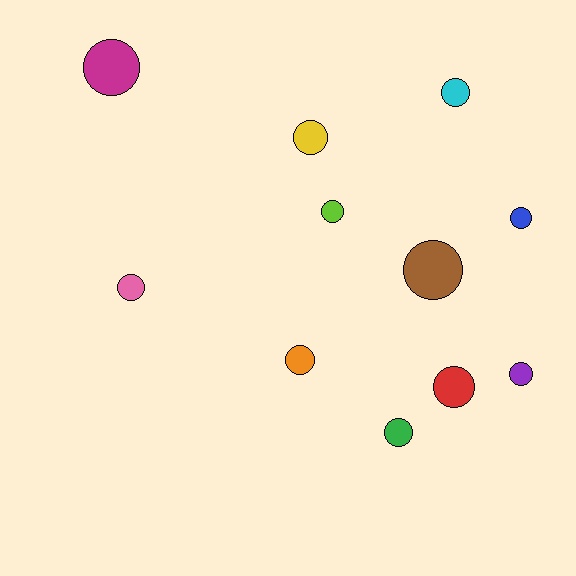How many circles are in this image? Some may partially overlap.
There are 11 circles.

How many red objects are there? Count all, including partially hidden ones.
There is 1 red object.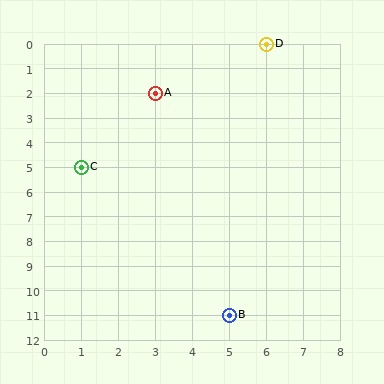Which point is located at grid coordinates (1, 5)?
Point C is at (1, 5).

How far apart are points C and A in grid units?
Points C and A are 2 columns and 3 rows apart (about 3.6 grid units diagonally).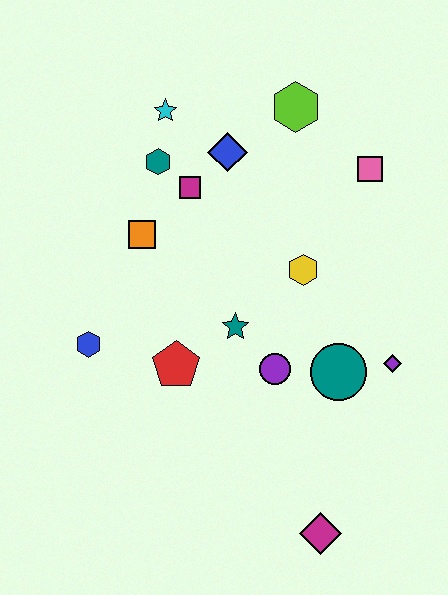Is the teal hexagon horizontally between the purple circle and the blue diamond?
No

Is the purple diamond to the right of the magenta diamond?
Yes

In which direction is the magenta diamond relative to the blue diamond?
The magenta diamond is below the blue diamond.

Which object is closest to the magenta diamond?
The teal circle is closest to the magenta diamond.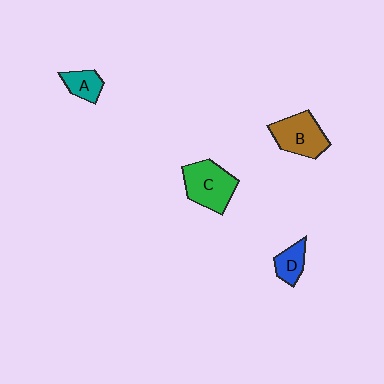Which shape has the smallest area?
Shape A (teal).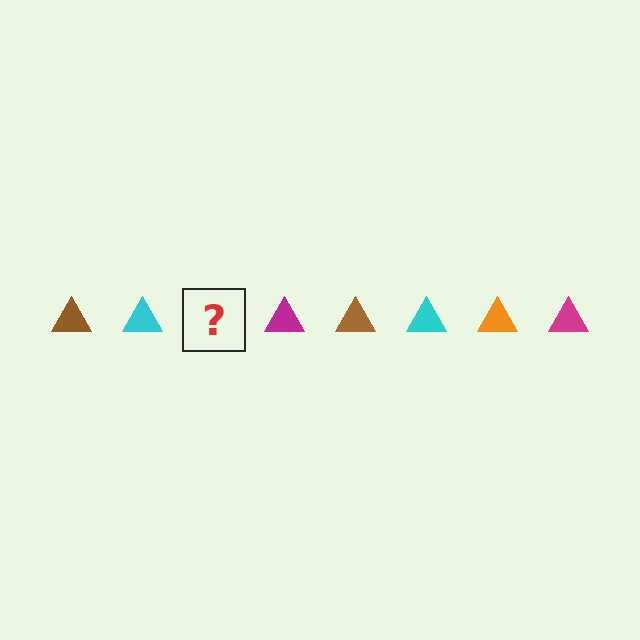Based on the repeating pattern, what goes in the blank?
The blank should be an orange triangle.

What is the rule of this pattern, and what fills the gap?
The rule is that the pattern cycles through brown, cyan, orange, magenta triangles. The gap should be filled with an orange triangle.